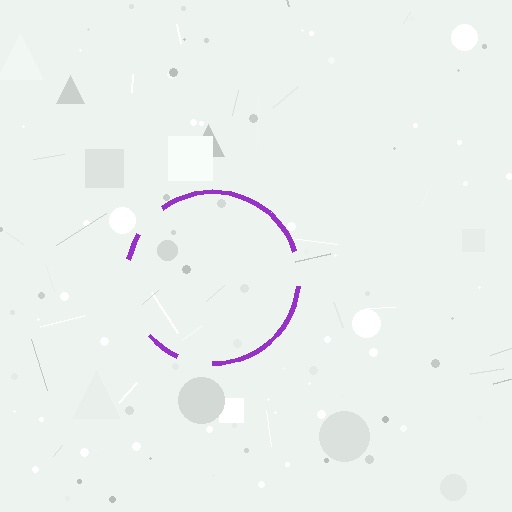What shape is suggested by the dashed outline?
The dashed outline suggests a circle.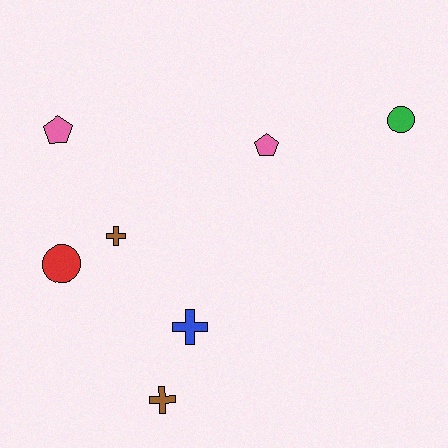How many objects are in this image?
There are 7 objects.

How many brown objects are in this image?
There are 2 brown objects.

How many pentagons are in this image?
There are 2 pentagons.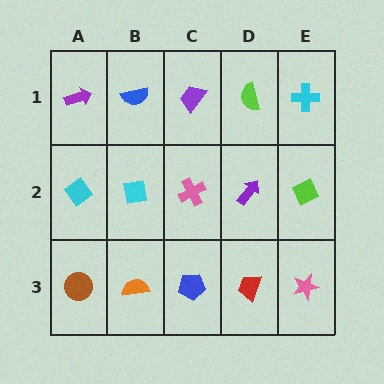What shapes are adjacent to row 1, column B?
A cyan square (row 2, column B), a purple arrow (row 1, column A), a purple trapezoid (row 1, column C).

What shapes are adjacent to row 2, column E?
A cyan cross (row 1, column E), a pink star (row 3, column E), a purple arrow (row 2, column D).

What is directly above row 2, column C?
A purple trapezoid.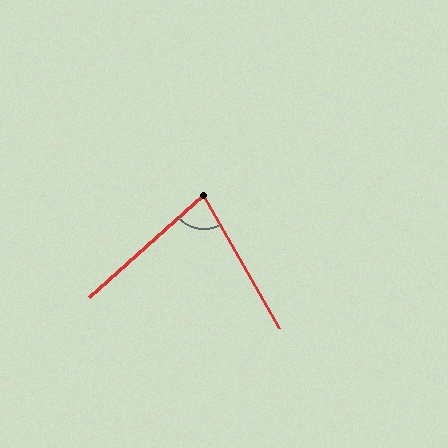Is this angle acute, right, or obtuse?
It is acute.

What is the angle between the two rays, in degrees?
Approximately 78 degrees.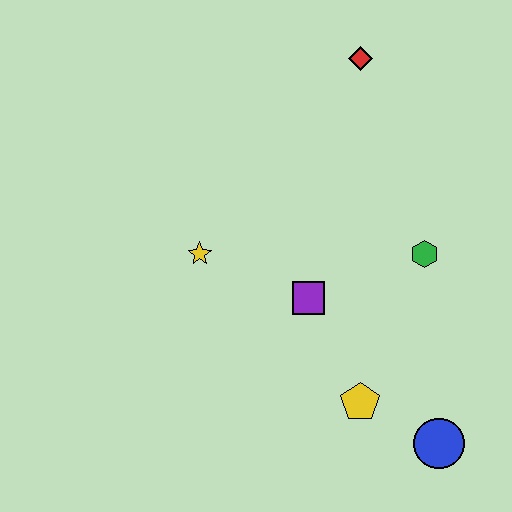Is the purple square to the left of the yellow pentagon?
Yes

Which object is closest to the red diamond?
The green hexagon is closest to the red diamond.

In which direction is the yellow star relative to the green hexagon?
The yellow star is to the left of the green hexagon.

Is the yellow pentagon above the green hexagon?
No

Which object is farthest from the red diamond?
The blue circle is farthest from the red diamond.